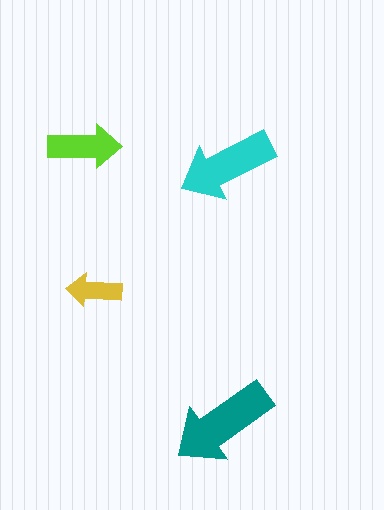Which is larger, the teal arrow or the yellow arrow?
The teal one.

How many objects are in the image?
There are 4 objects in the image.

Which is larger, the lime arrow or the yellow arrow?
The lime one.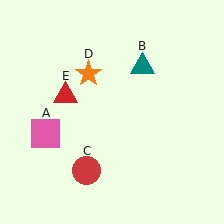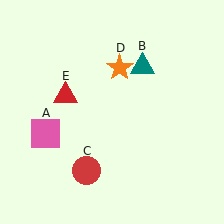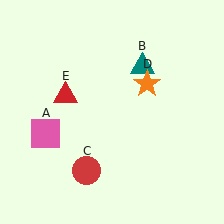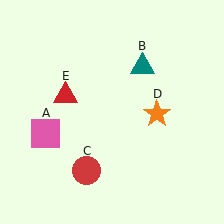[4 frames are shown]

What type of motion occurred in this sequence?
The orange star (object D) rotated clockwise around the center of the scene.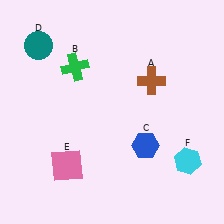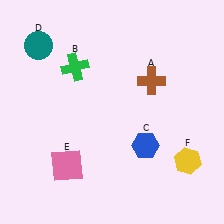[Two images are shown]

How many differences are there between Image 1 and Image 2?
There is 1 difference between the two images.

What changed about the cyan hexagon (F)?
In Image 1, F is cyan. In Image 2, it changed to yellow.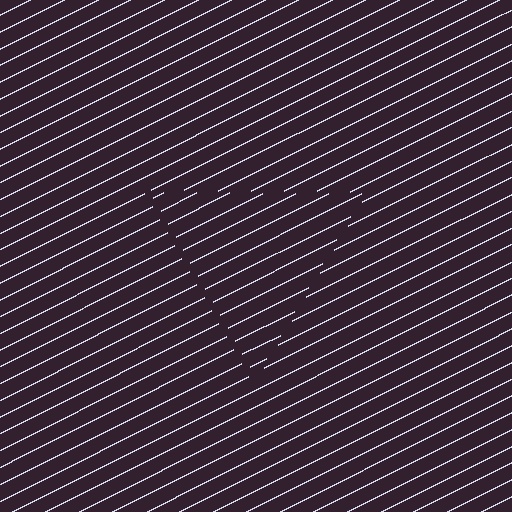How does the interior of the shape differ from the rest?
The interior of the shape contains the same grating, shifted by half a period — the contour is defined by the phase discontinuity where line-ends from the inner and outer gratings abut.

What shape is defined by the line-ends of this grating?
An illusory triangle. The interior of the shape contains the same grating, shifted by half a period — the contour is defined by the phase discontinuity where line-ends from the inner and outer gratings abut.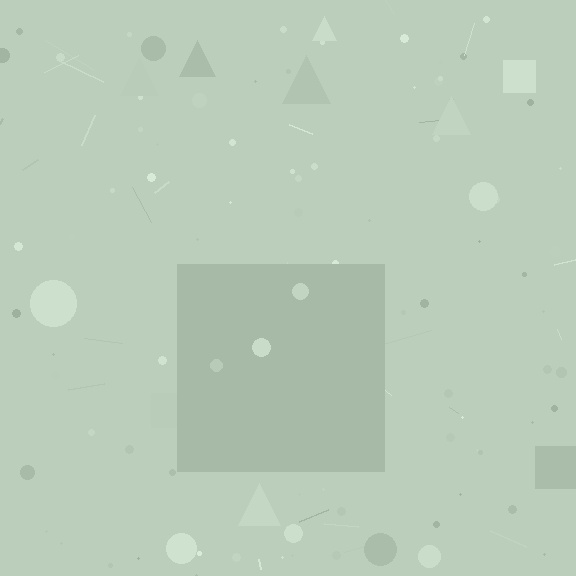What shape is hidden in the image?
A square is hidden in the image.